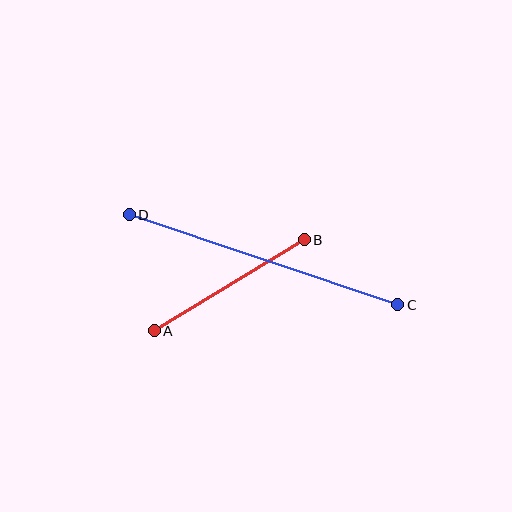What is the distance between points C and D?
The distance is approximately 283 pixels.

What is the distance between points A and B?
The distance is approximately 175 pixels.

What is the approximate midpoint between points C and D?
The midpoint is at approximately (264, 260) pixels.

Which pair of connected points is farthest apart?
Points C and D are farthest apart.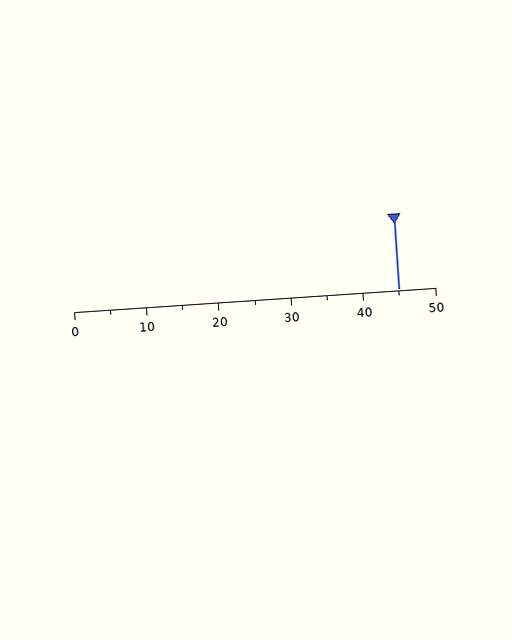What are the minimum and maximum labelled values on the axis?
The axis runs from 0 to 50.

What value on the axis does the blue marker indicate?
The marker indicates approximately 45.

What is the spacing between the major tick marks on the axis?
The major ticks are spaced 10 apart.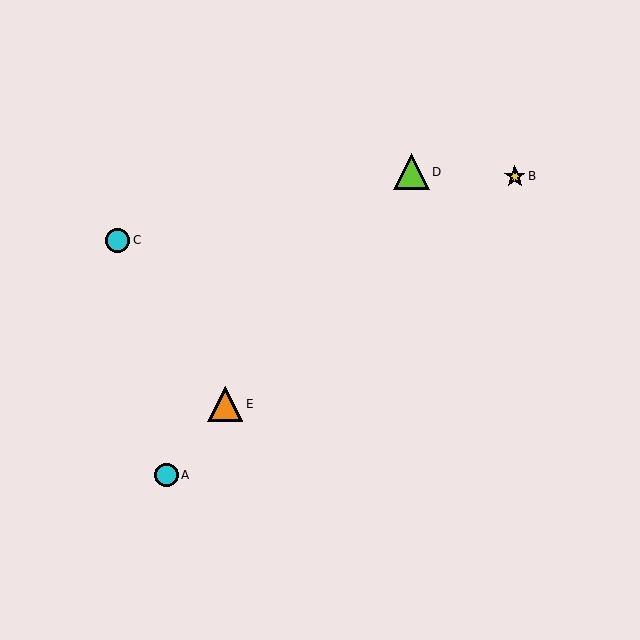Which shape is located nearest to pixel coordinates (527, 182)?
The yellow star (labeled B) at (515, 176) is nearest to that location.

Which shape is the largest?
The lime triangle (labeled D) is the largest.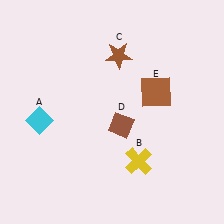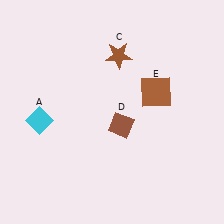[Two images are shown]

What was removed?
The yellow cross (B) was removed in Image 2.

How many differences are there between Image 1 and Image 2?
There is 1 difference between the two images.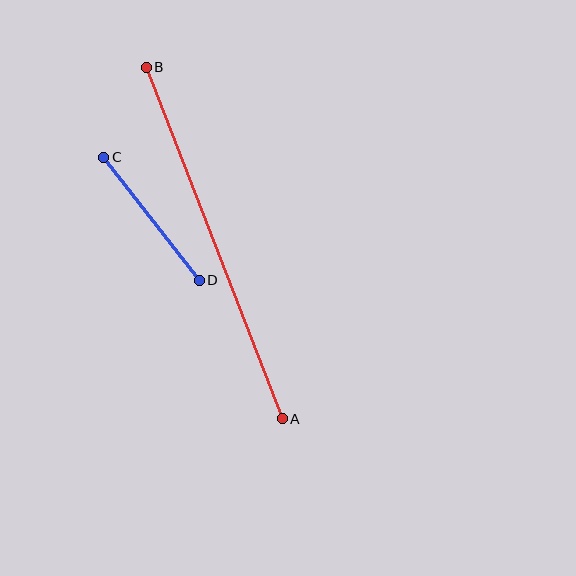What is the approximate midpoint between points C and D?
The midpoint is at approximately (152, 219) pixels.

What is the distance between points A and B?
The distance is approximately 376 pixels.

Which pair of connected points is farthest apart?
Points A and B are farthest apart.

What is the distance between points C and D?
The distance is approximately 156 pixels.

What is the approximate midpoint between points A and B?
The midpoint is at approximately (214, 243) pixels.